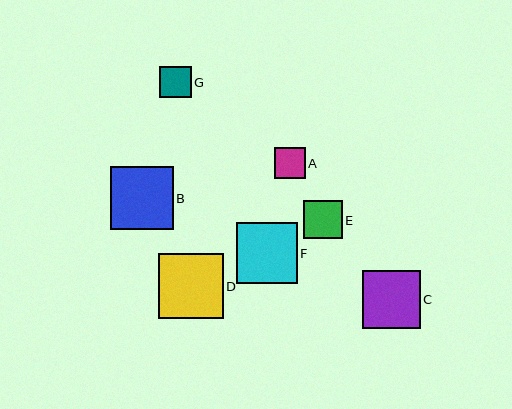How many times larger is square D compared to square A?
Square D is approximately 2.1 times the size of square A.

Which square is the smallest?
Square A is the smallest with a size of approximately 31 pixels.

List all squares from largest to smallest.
From largest to smallest: D, B, F, C, E, G, A.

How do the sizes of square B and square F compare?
Square B and square F are approximately the same size.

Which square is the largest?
Square D is the largest with a size of approximately 65 pixels.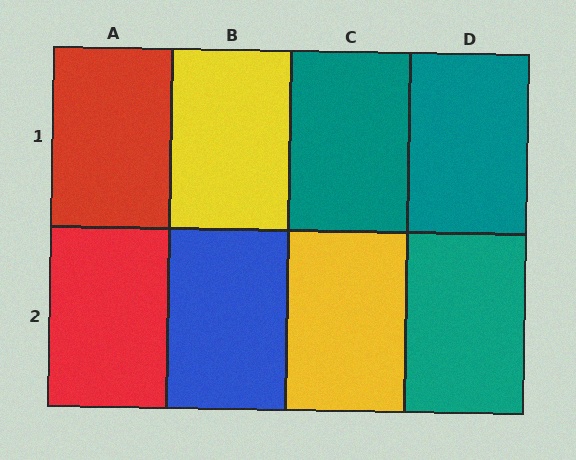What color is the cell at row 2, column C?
Yellow.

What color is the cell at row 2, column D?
Teal.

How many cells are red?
2 cells are red.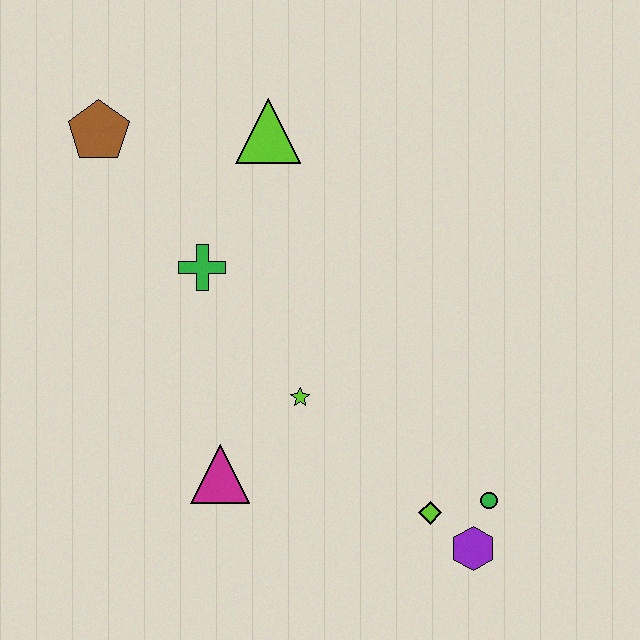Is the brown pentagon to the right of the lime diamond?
No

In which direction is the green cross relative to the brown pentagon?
The green cross is below the brown pentagon.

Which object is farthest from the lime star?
The brown pentagon is farthest from the lime star.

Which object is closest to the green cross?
The lime triangle is closest to the green cross.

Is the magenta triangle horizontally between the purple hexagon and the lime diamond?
No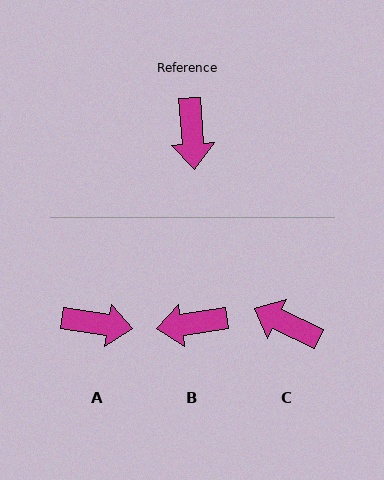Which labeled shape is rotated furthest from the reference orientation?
C, about 120 degrees away.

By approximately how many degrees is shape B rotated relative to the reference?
Approximately 85 degrees clockwise.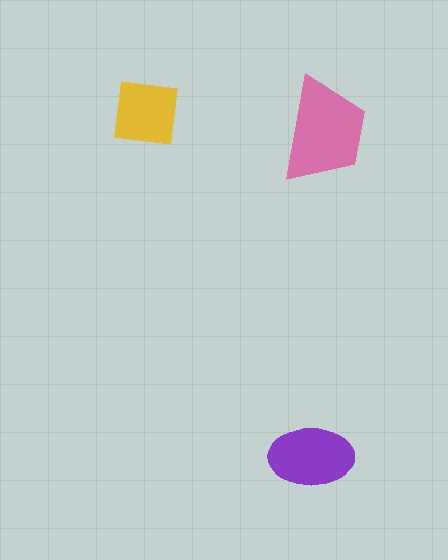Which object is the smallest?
The yellow square.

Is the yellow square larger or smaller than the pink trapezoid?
Smaller.